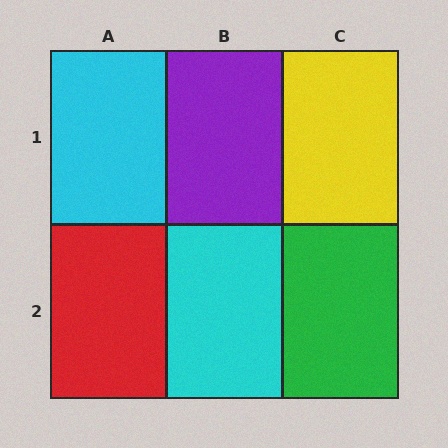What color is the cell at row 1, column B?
Purple.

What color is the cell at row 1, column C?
Yellow.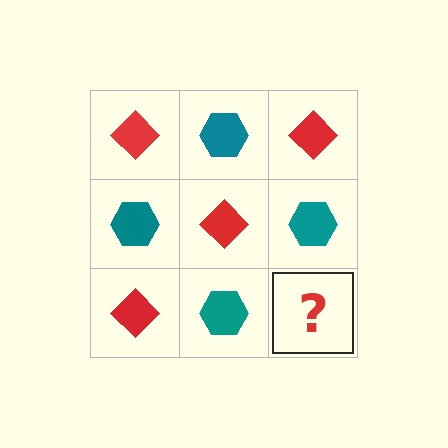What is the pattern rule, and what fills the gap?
The rule is that it alternates red diamond and teal hexagon in a checkerboard pattern. The gap should be filled with a red diamond.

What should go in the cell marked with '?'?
The missing cell should contain a red diamond.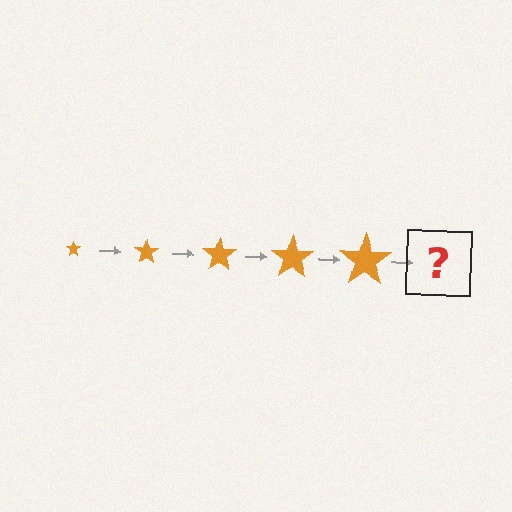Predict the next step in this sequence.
The next step is an orange star, larger than the previous one.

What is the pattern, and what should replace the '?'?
The pattern is that the star gets progressively larger each step. The '?' should be an orange star, larger than the previous one.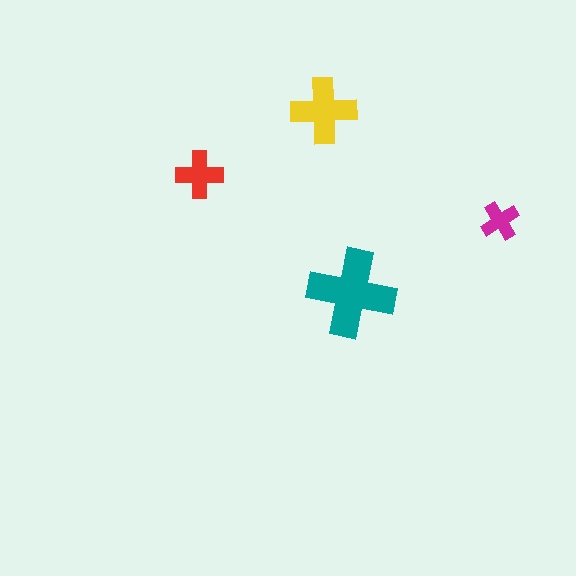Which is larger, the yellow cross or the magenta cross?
The yellow one.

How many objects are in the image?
There are 4 objects in the image.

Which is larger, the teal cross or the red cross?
The teal one.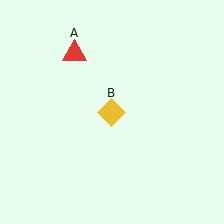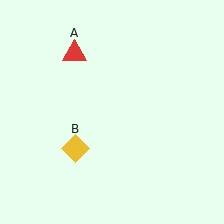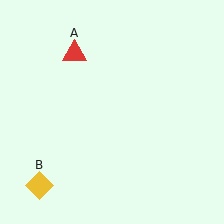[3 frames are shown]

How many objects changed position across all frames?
1 object changed position: yellow diamond (object B).